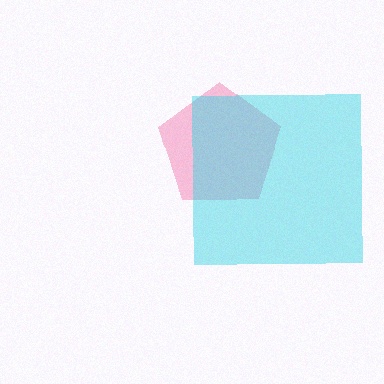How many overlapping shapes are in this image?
There are 2 overlapping shapes in the image.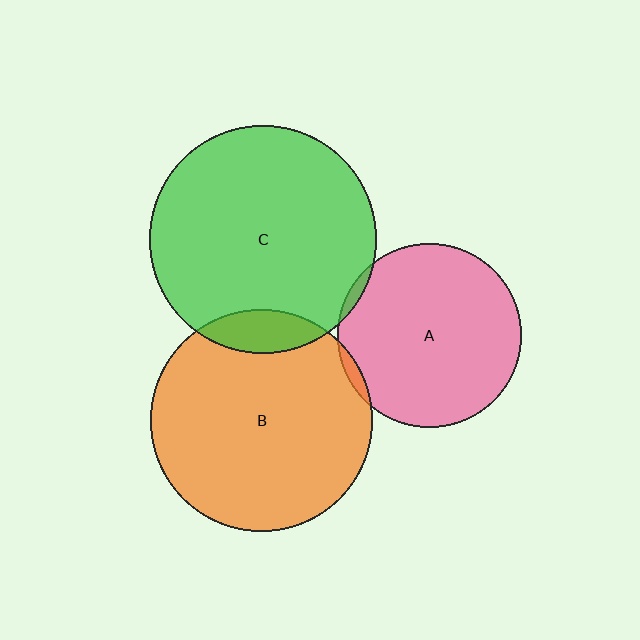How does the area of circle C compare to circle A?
Approximately 1.5 times.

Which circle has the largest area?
Circle C (green).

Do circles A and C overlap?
Yes.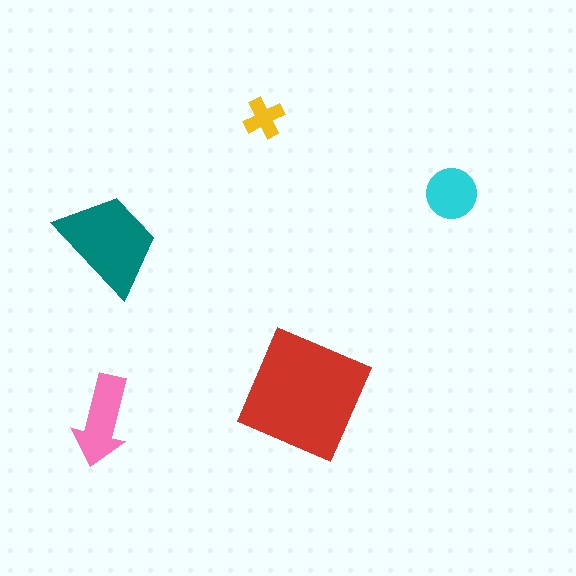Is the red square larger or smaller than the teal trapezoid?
Larger.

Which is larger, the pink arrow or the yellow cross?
The pink arrow.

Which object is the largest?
The red square.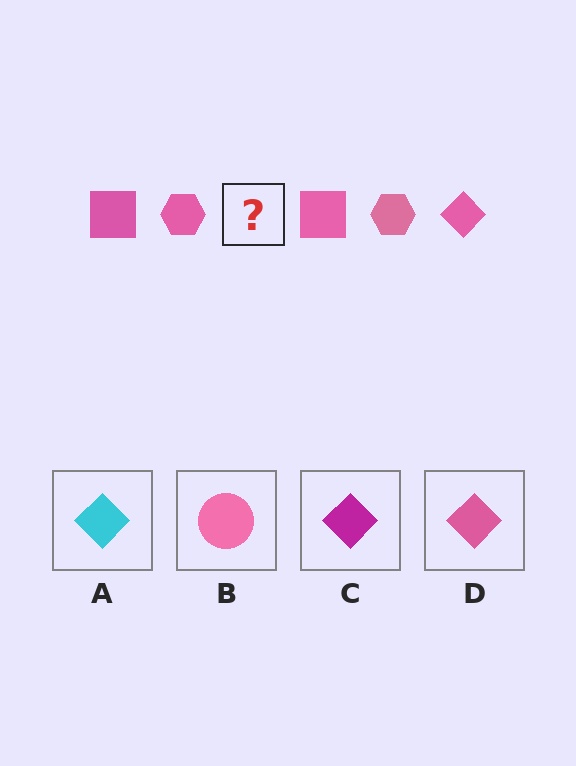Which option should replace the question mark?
Option D.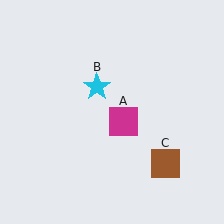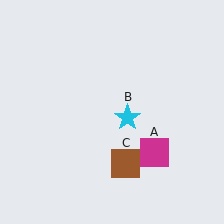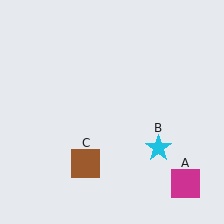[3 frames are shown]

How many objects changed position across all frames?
3 objects changed position: magenta square (object A), cyan star (object B), brown square (object C).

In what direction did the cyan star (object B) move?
The cyan star (object B) moved down and to the right.